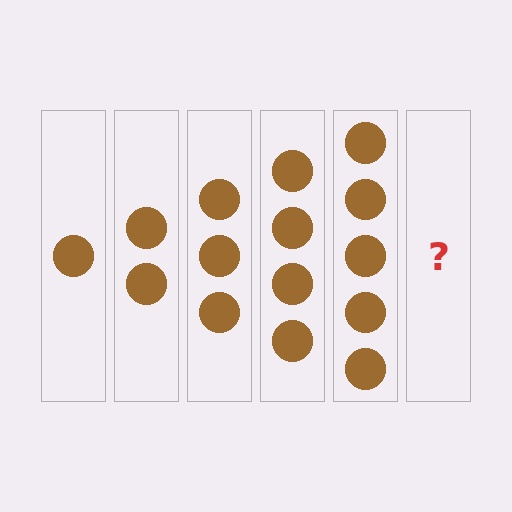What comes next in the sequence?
The next element should be 6 circles.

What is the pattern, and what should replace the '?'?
The pattern is that each step adds one more circle. The '?' should be 6 circles.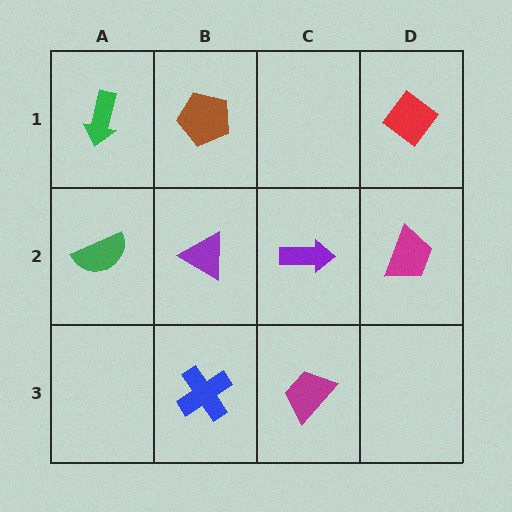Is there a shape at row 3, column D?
No, that cell is empty.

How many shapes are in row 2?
4 shapes.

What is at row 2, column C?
A purple arrow.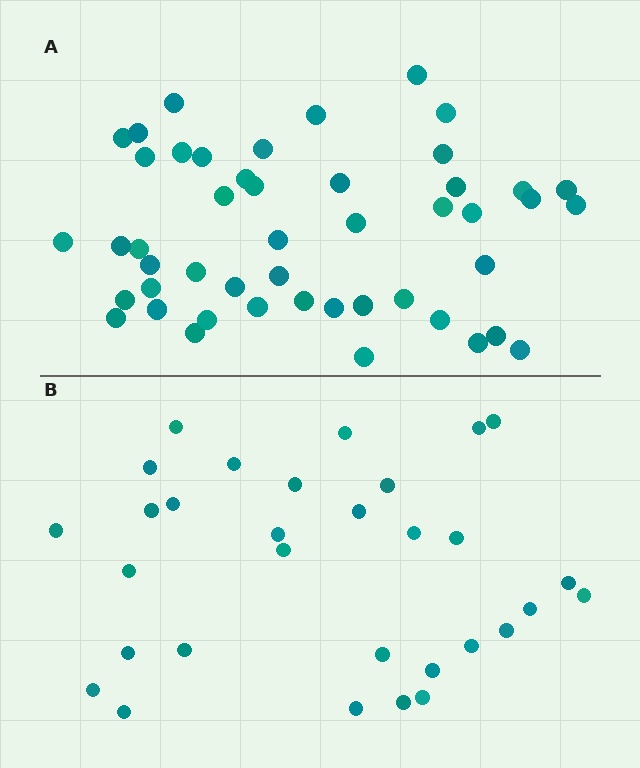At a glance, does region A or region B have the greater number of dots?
Region A (the top region) has more dots.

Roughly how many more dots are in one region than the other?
Region A has approximately 15 more dots than region B.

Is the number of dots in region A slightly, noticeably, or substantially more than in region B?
Region A has substantially more. The ratio is roughly 1.5 to 1.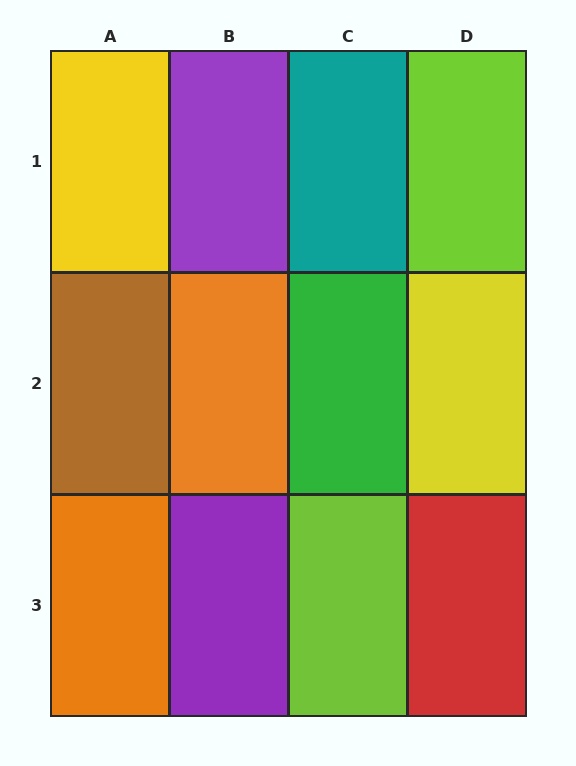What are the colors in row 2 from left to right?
Brown, orange, green, yellow.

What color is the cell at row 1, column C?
Teal.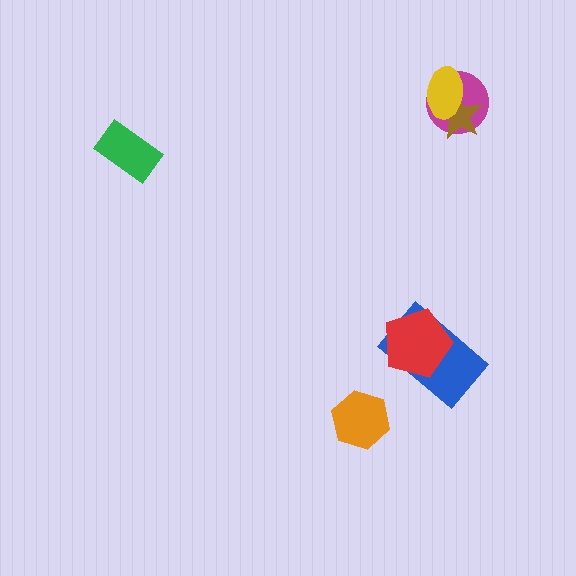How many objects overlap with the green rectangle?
0 objects overlap with the green rectangle.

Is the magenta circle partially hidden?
Yes, it is partially covered by another shape.